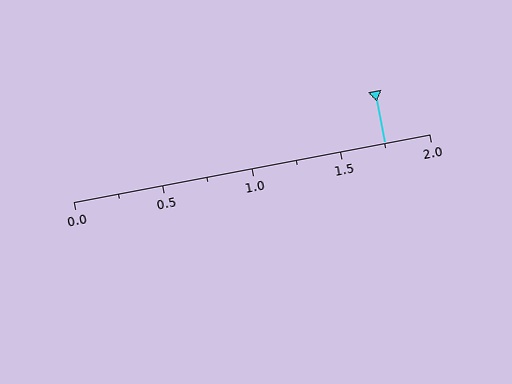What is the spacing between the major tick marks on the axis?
The major ticks are spaced 0.5 apart.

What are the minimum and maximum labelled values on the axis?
The axis runs from 0.0 to 2.0.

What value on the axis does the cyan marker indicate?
The marker indicates approximately 1.75.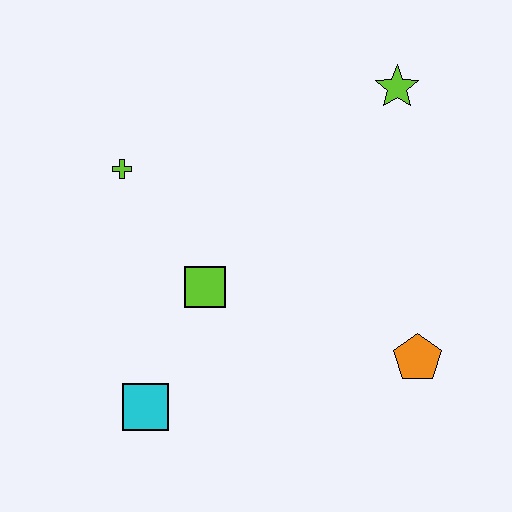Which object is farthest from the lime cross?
The orange pentagon is farthest from the lime cross.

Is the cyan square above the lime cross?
No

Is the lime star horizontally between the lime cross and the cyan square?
No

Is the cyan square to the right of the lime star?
No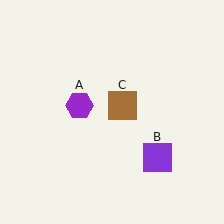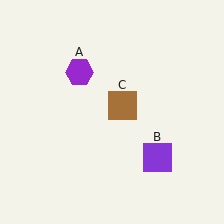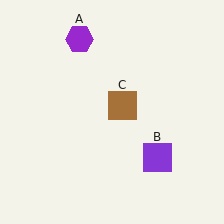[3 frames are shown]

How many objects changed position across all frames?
1 object changed position: purple hexagon (object A).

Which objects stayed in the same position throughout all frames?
Purple square (object B) and brown square (object C) remained stationary.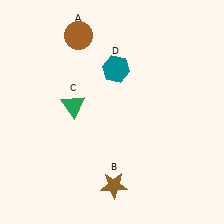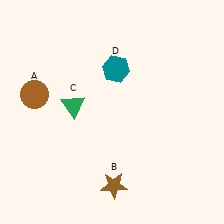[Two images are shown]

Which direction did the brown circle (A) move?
The brown circle (A) moved down.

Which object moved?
The brown circle (A) moved down.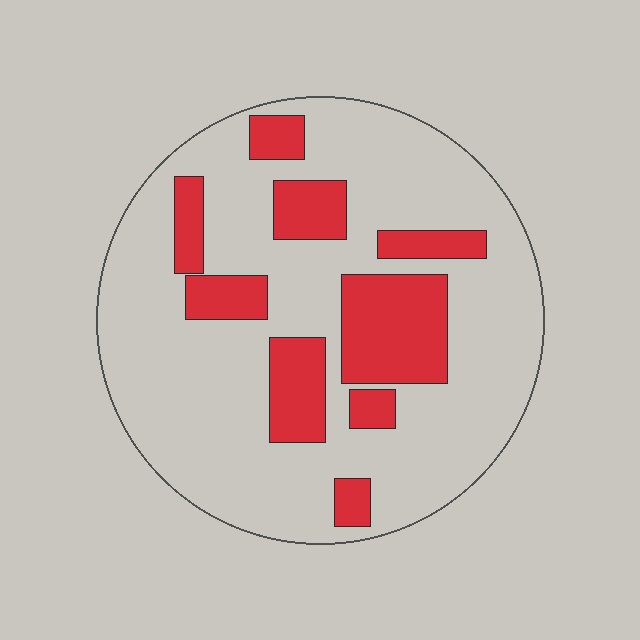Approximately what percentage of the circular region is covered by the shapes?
Approximately 25%.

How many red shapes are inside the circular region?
9.